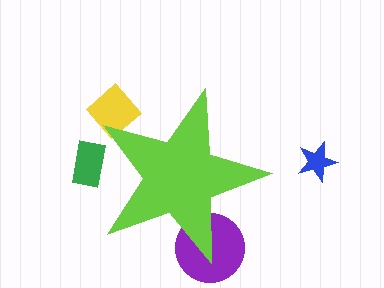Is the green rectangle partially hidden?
Yes, the green rectangle is partially hidden behind the lime star.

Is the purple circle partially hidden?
Yes, the purple circle is partially hidden behind the lime star.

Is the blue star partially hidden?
No, the blue star is fully visible.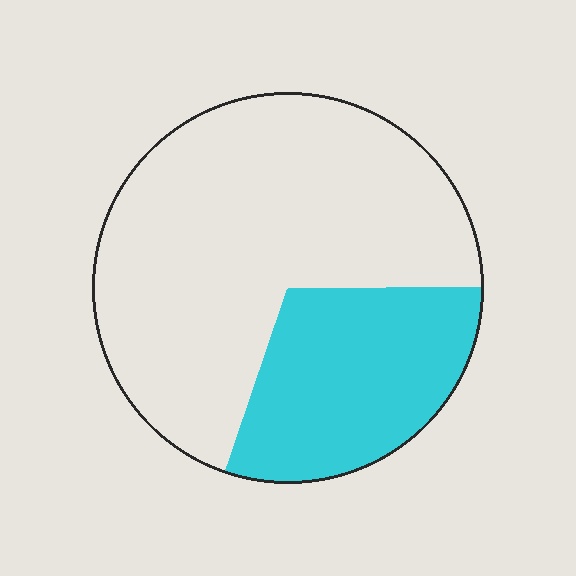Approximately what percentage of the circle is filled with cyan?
Approximately 30%.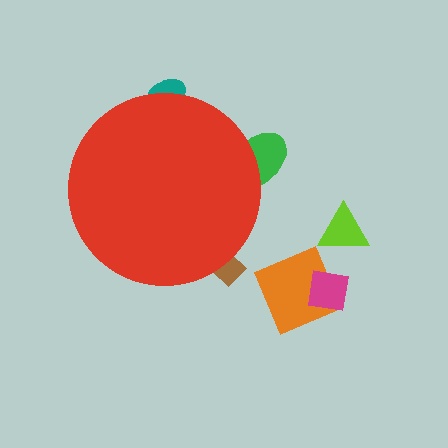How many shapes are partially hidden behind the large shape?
3 shapes are partially hidden.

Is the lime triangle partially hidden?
No, the lime triangle is fully visible.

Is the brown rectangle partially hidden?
Yes, the brown rectangle is partially hidden behind the red circle.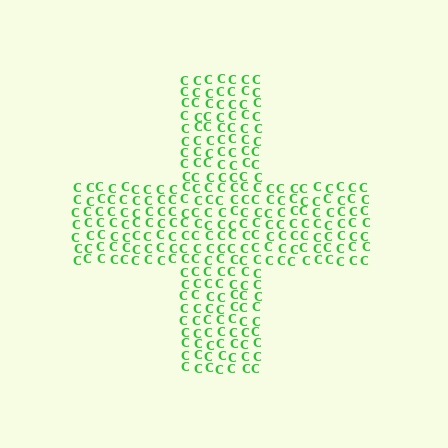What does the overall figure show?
The overall figure shows a cross.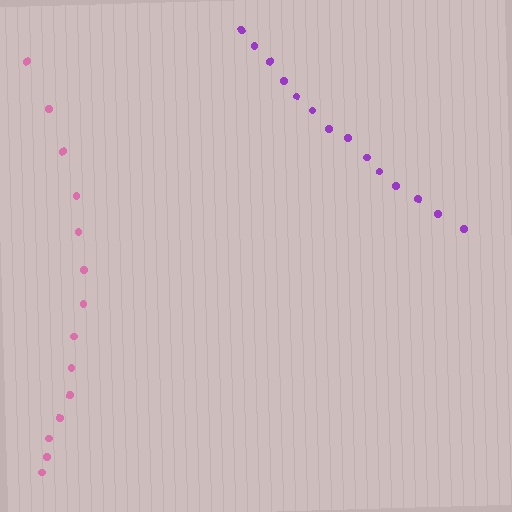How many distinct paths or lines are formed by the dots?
There are 2 distinct paths.